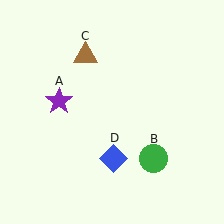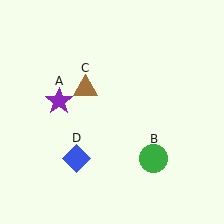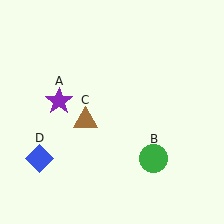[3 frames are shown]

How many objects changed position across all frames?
2 objects changed position: brown triangle (object C), blue diamond (object D).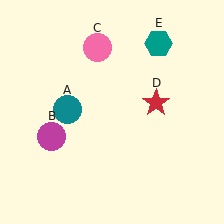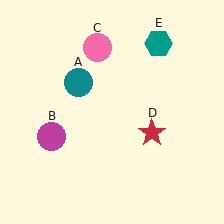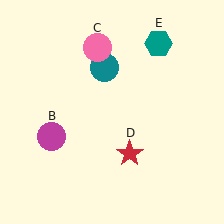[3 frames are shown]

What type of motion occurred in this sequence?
The teal circle (object A), red star (object D) rotated clockwise around the center of the scene.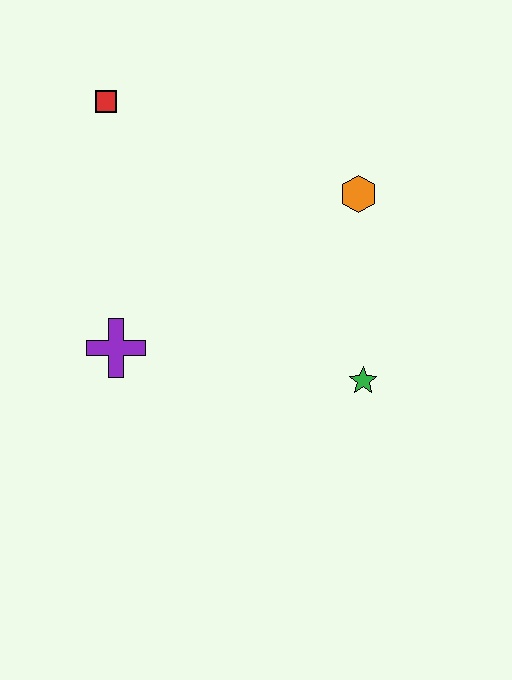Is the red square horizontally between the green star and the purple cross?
No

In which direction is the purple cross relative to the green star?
The purple cross is to the left of the green star.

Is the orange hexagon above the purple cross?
Yes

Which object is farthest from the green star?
The red square is farthest from the green star.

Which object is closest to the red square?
The purple cross is closest to the red square.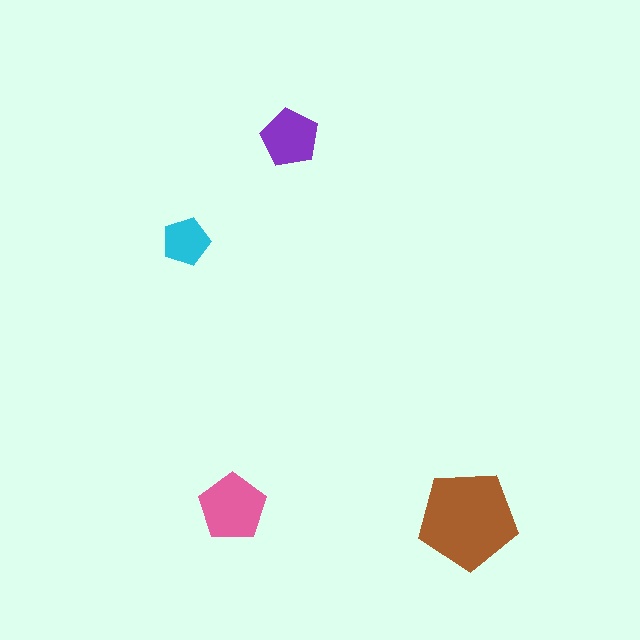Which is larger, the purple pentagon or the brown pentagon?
The brown one.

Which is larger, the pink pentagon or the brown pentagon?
The brown one.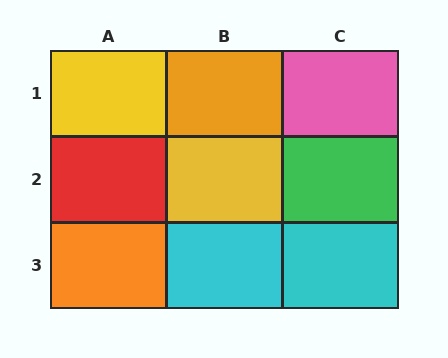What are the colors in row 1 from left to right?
Yellow, orange, pink.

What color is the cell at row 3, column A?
Orange.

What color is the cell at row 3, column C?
Cyan.